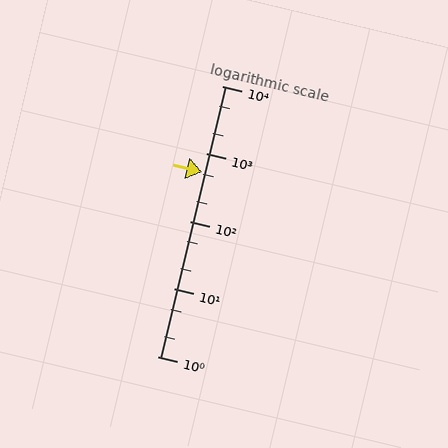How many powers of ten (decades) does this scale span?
The scale spans 4 decades, from 1 to 10000.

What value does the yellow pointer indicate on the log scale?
The pointer indicates approximately 530.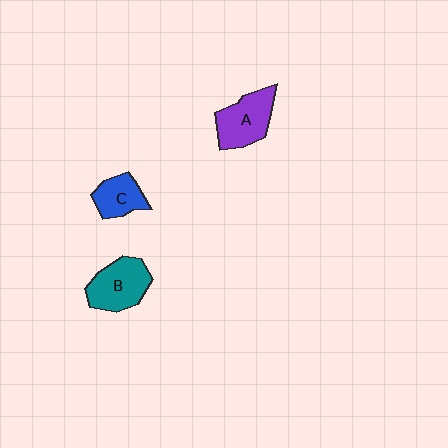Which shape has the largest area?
Shape B (teal).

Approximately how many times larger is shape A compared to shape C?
Approximately 1.4 times.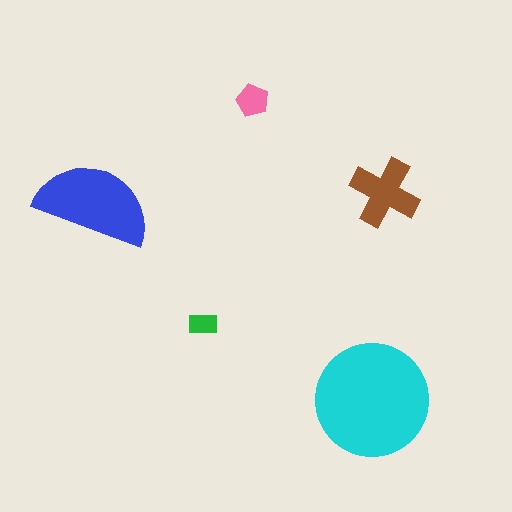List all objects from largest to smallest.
The cyan circle, the blue semicircle, the brown cross, the pink pentagon, the green rectangle.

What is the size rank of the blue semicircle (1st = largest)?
2nd.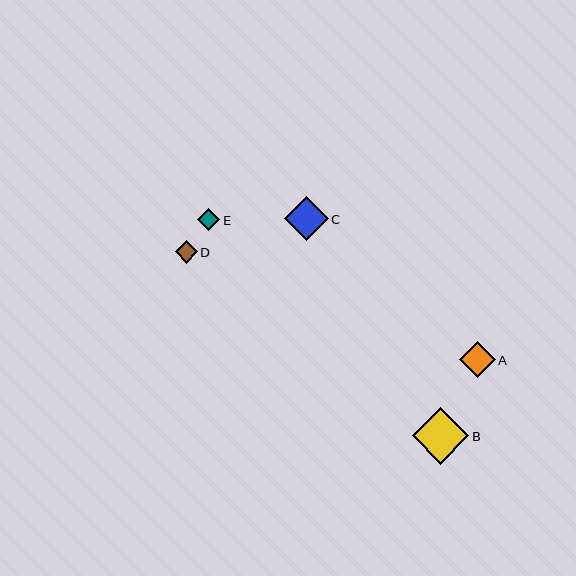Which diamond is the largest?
Diamond B is the largest with a size of approximately 56 pixels.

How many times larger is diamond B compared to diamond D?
Diamond B is approximately 2.5 times the size of diamond D.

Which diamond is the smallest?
Diamond D is the smallest with a size of approximately 22 pixels.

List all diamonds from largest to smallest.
From largest to smallest: B, C, A, E, D.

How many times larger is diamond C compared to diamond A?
Diamond C is approximately 1.2 times the size of diamond A.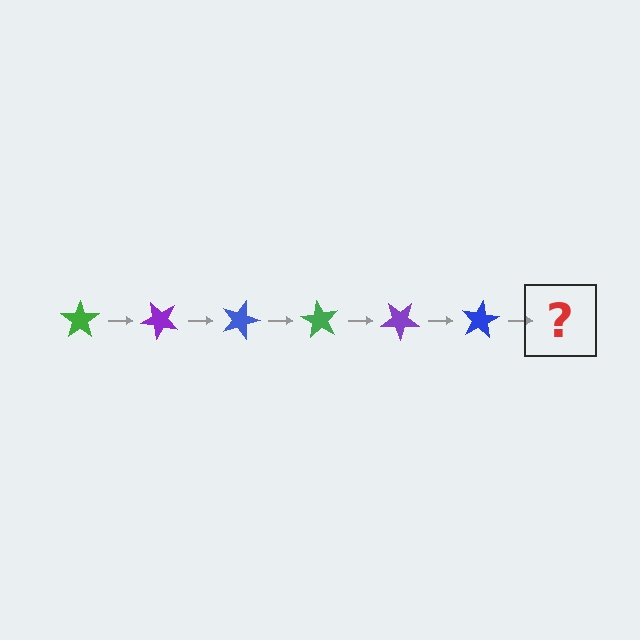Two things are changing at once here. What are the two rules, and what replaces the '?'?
The two rules are that it rotates 45 degrees each step and the color cycles through green, purple, and blue. The '?' should be a green star, rotated 270 degrees from the start.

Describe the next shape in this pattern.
It should be a green star, rotated 270 degrees from the start.